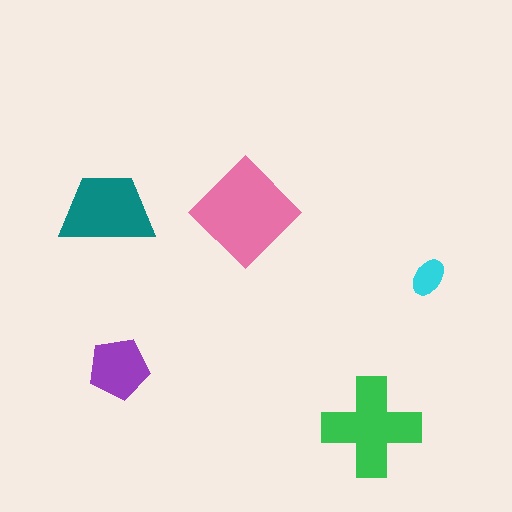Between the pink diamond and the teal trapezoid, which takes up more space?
The pink diamond.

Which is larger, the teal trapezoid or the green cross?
The green cross.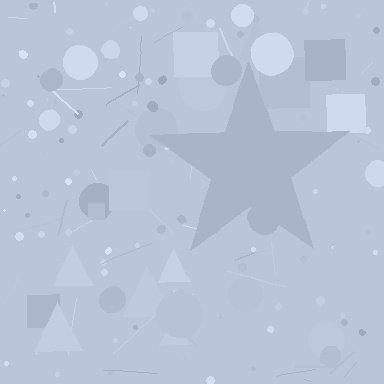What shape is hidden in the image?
A star is hidden in the image.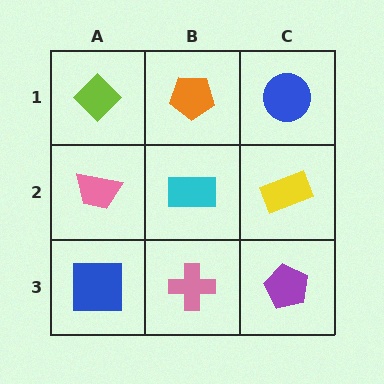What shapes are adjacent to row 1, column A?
A pink trapezoid (row 2, column A), an orange pentagon (row 1, column B).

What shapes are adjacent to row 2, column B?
An orange pentagon (row 1, column B), a pink cross (row 3, column B), a pink trapezoid (row 2, column A), a yellow rectangle (row 2, column C).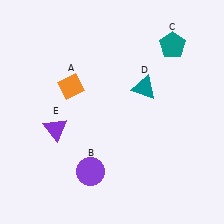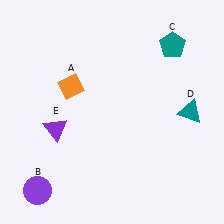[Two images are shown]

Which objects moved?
The objects that moved are: the purple circle (B), the teal triangle (D).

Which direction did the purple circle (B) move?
The purple circle (B) moved left.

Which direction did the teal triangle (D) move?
The teal triangle (D) moved right.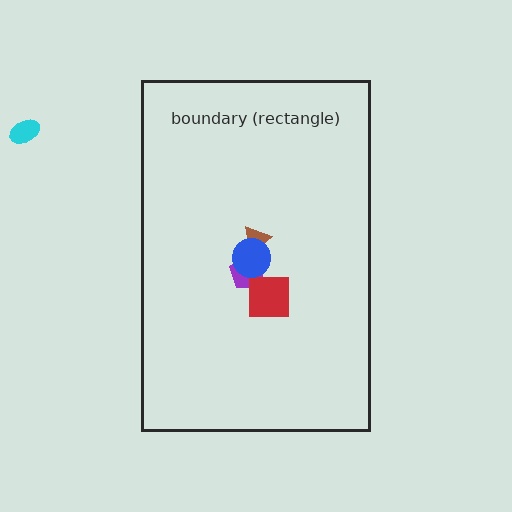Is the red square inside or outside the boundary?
Inside.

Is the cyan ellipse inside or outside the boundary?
Outside.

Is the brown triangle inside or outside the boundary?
Inside.